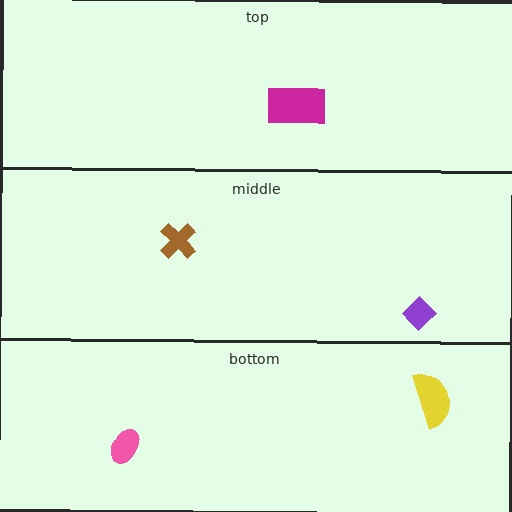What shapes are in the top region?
The magenta rectangle.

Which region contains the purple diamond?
The middle region.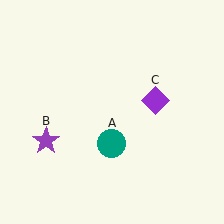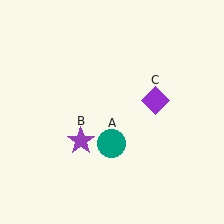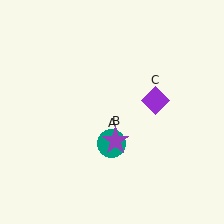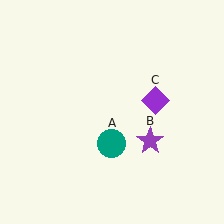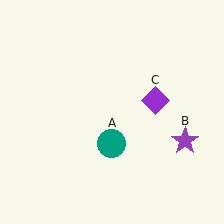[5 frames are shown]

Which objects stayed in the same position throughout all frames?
Teal circle (object A) and purple diamond (object C) remained stationary.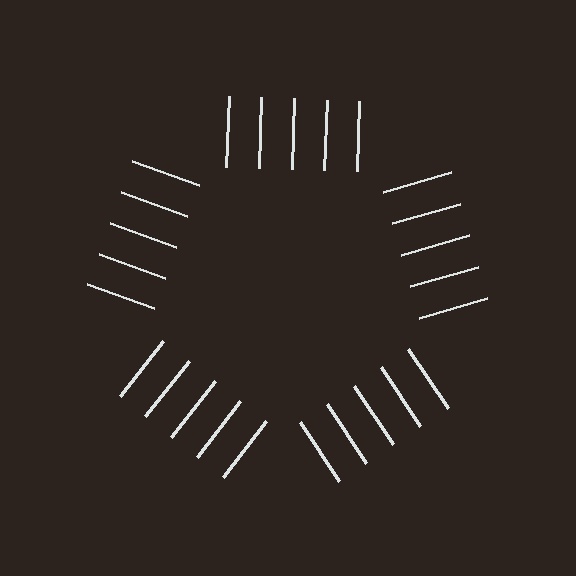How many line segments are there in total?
25 — 5 along each of the 5 edges.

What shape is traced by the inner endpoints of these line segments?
An illusory pentagon — the line segments terminate on its edges but no continuous stroke is drawn.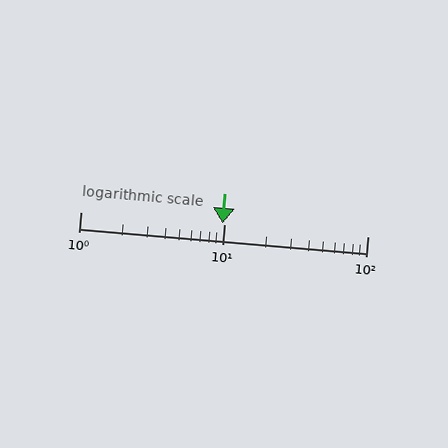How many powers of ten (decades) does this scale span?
The scale spans 2 decades, from 1 to 100.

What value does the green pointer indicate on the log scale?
The pointer indicates approximately 9.8.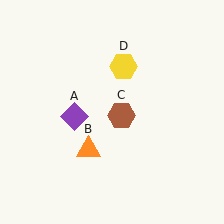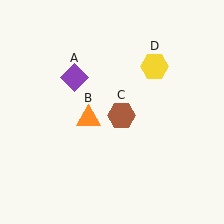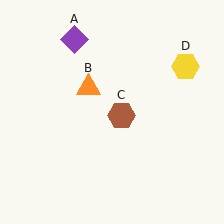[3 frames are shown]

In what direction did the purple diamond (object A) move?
The purple diamond (object A) moved up.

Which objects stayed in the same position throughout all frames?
Brown hexagon (object C) remained stationary.